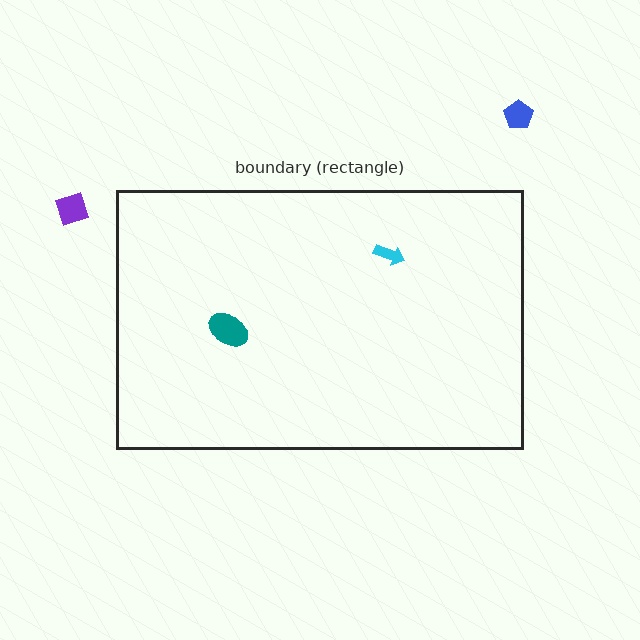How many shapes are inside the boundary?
2 inside, 2 outside.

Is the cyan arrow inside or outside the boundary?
Inside.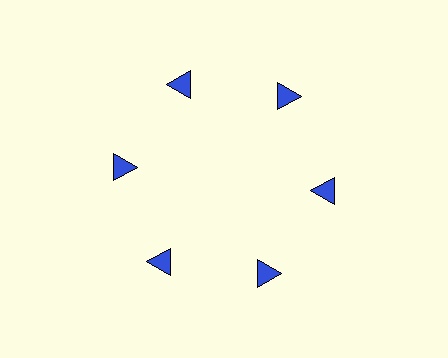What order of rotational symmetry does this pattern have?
This pattern has 6-fold rotational symmetry.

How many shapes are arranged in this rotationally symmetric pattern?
There are 6 shapes, arranged in 6 groups of 1.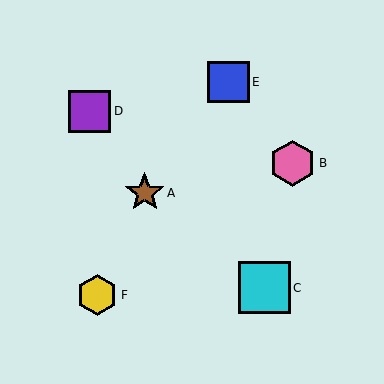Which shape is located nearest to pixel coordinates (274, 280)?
The cyan square (labeled C) at (265, 288) is nearest to that location.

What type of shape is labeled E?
Shape E is a blue square.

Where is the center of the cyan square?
The center of the cyan square is at (265, 288).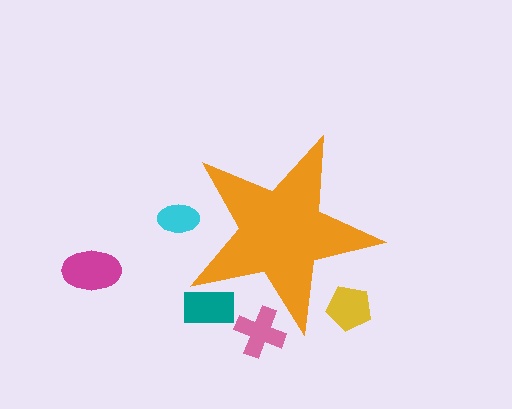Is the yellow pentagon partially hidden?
Yes, the yellow pentagon is partially hidden behind the orange star.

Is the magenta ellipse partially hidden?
No, the magenta ellipse is fully visible.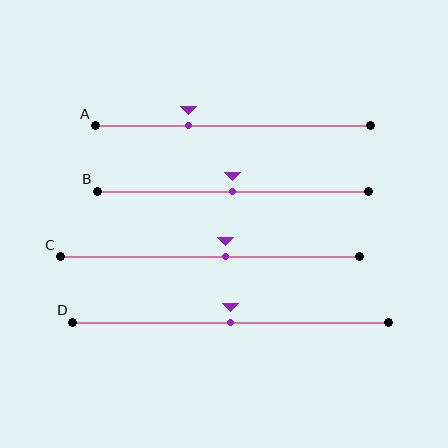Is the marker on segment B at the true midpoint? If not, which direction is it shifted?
Yes, the marker on segment B is at the true midpoint.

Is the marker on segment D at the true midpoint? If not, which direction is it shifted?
Yes, the marker on segment D is at the true midpoint.